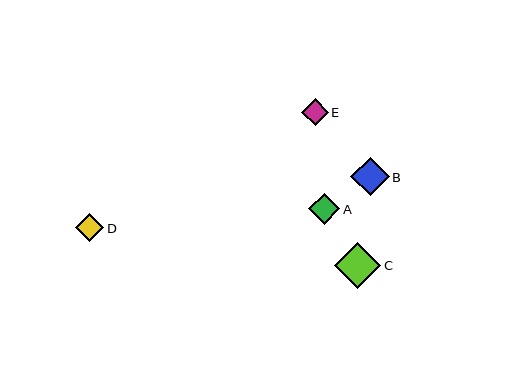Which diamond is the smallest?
Diamond E is the smallest with a size of approximately 27 pixels.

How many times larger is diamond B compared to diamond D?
Diamond B is approximately 1.4 times the size of diamond D.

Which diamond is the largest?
Diamond C is the largest with a size of approximately 46 pixels.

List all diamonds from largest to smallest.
From largest to smallest: C, B, A, D, E.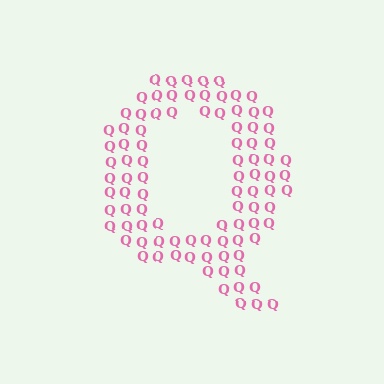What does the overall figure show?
The overall figure shows the letter Q.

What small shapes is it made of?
It is made of small letter Q's.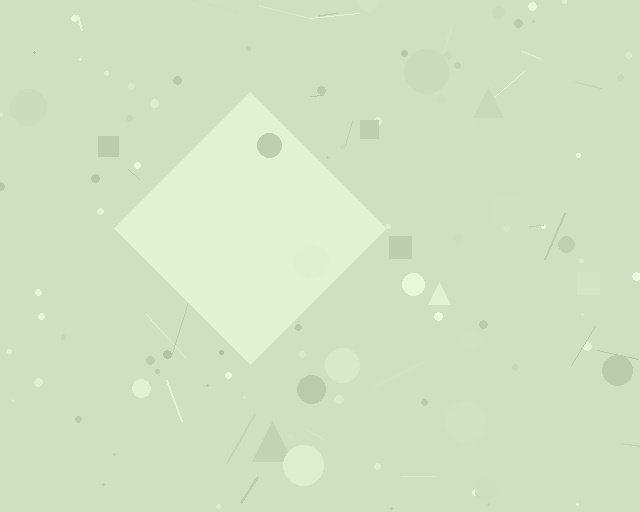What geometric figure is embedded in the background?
A diamond is embedded in the background.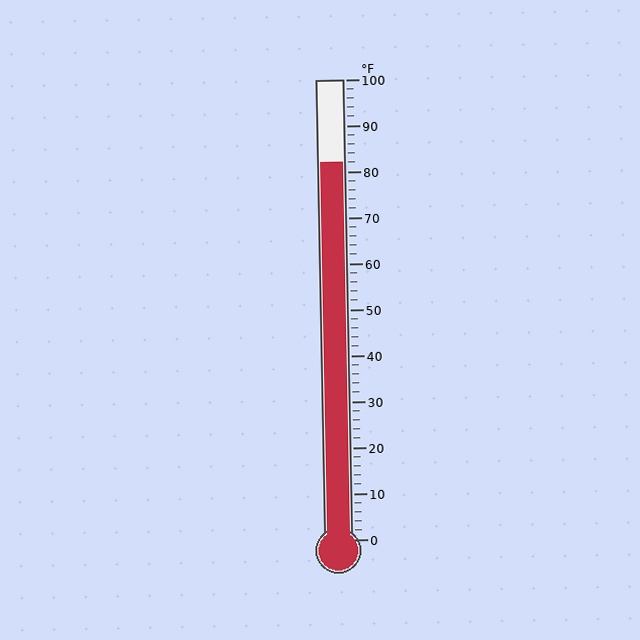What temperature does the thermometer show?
The thermometer shows approximately 82°F.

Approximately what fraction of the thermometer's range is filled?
The thermometer is filled to approximately 80% of its range.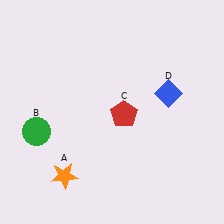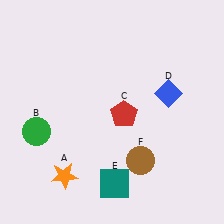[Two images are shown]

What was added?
A teal square (E), a brown circle (F) were added in Image 2.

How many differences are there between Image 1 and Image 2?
There are 2 differences between the two images.